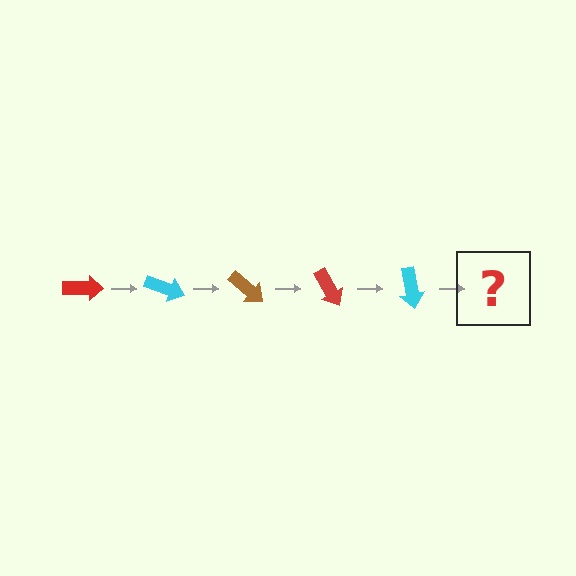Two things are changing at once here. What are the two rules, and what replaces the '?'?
The two rules are that it rotates 20 degrees each step and the color cycles through red, cyan, and brown. The '?' should be a brown arrow, rotated 100 degrees from the start.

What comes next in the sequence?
The next element should be a brown arrow, rotated 100 degrees from the start.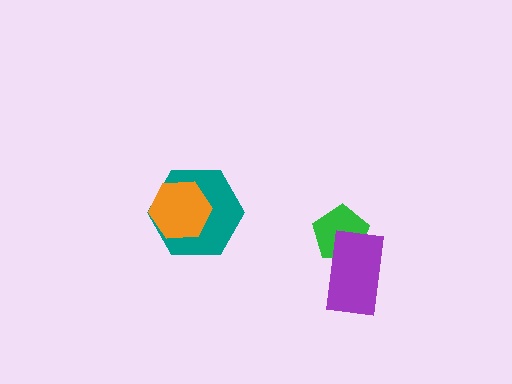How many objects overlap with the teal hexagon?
1 object overlaps with the teal hexagon.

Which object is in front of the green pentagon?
The purple rectangle is in front of the green pentagon.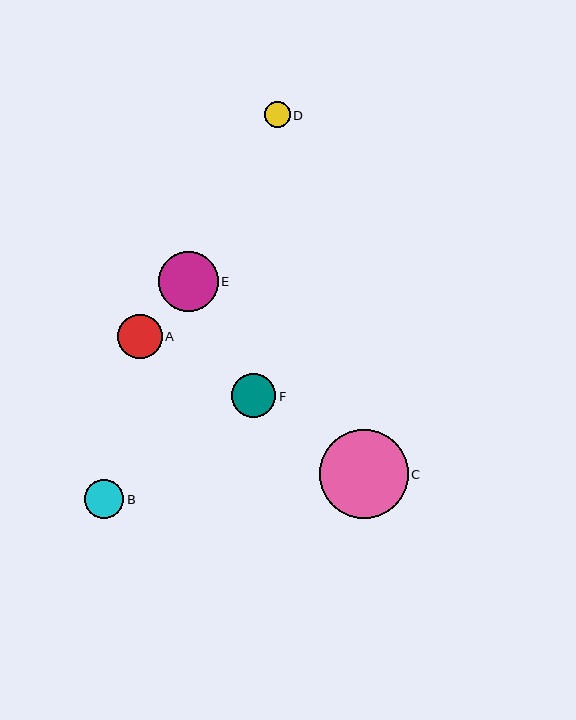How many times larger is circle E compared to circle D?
Circle E is approximately 2.3 times the size of circle D.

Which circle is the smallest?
Circle D is the smallest with a size of approximately 26 pixels.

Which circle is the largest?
Circle C is the largest with a size of approximately 89 pixels.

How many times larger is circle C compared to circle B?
Circle C is approximately 2.3 times the size of circle B.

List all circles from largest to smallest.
From largest to smallest: C, E, F, A, B, D.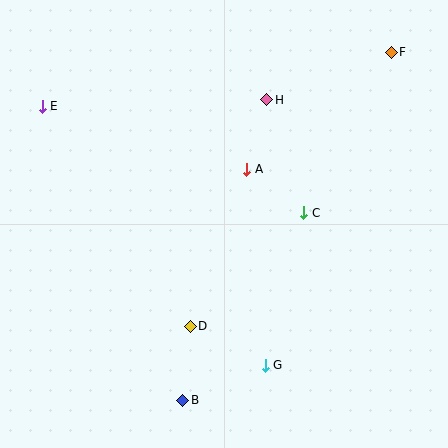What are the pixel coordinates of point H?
Point H is at (267, 100).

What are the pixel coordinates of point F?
Point F is at (391, 52).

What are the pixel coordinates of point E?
Point E is at (42, 106).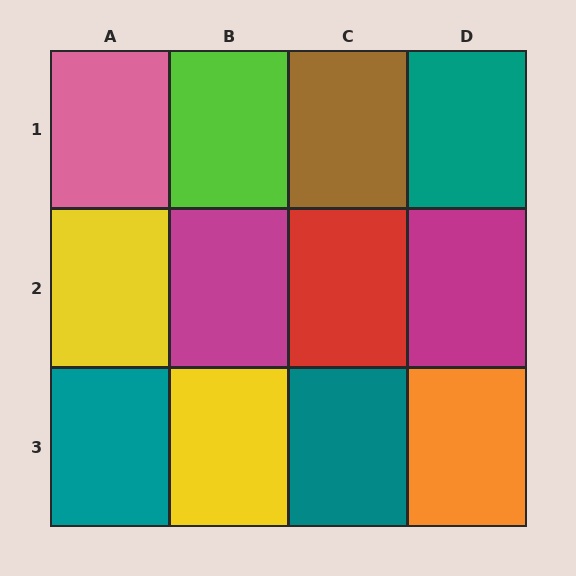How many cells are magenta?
2 cells are magenta.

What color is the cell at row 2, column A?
Yellow.